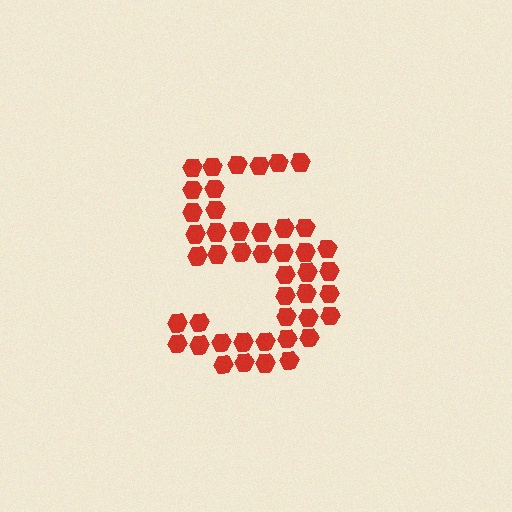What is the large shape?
The large shape is the digit 5.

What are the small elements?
The small elements are hexagons.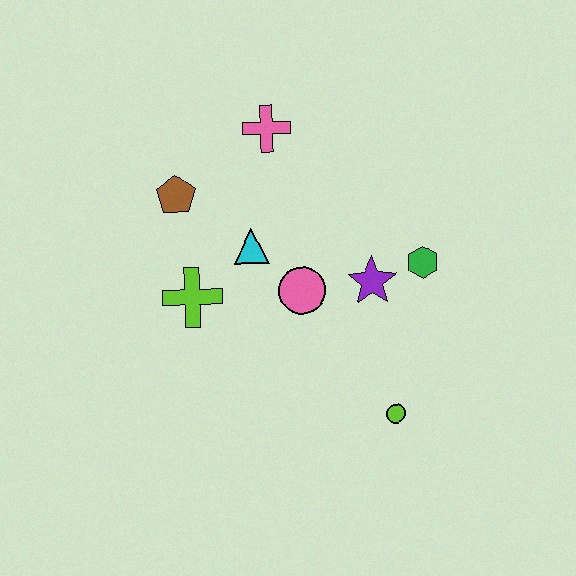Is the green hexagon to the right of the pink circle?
Yes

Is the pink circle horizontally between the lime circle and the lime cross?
Yes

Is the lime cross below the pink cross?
Yes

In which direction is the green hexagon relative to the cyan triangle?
The green hexagon is to the right of the cyan triangle.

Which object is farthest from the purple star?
The brown pentagon is farthest from the purple star.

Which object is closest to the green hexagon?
The purple star is closest to the green hexagon.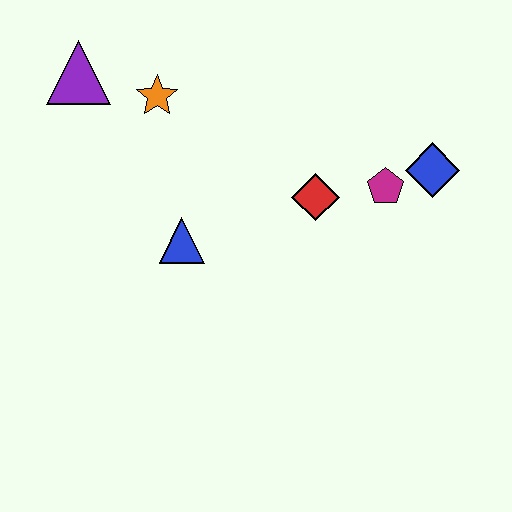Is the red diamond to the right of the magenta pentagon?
No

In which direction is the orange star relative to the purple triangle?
The orange star is to the right of the purple triangle.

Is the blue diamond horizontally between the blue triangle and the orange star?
No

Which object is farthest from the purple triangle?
The blue diamond is farthest from the purple triangle.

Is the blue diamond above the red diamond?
Yes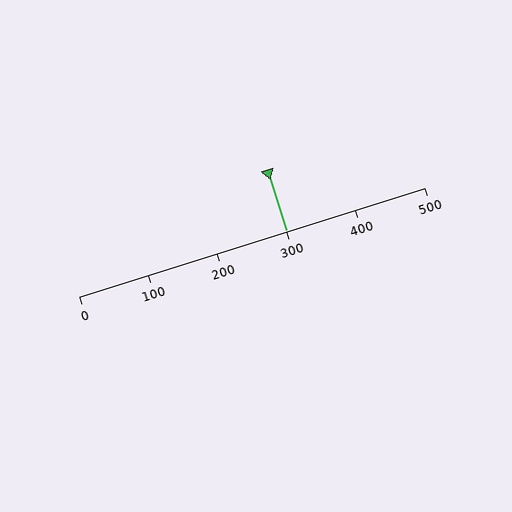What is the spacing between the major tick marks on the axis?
The major ticks are spaced 100 apart.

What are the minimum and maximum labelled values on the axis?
The axis runs from 0 to 500.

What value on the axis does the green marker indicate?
The marker indicates approximately 300.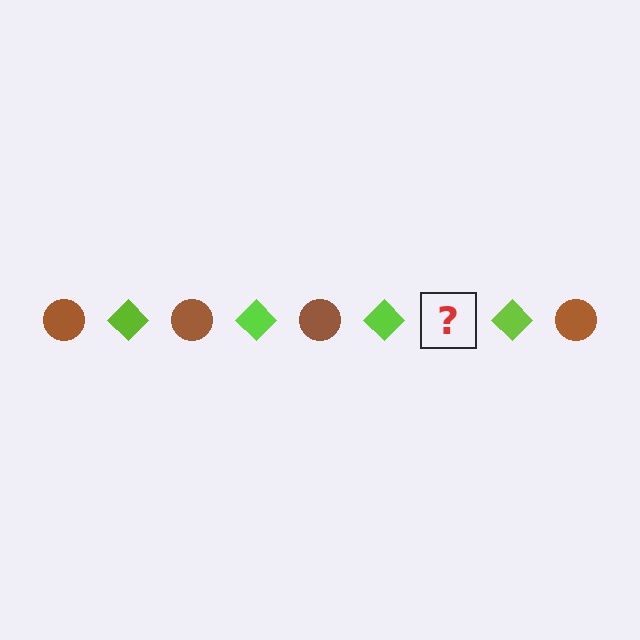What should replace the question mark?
The question mark should be replaced with a brown circle.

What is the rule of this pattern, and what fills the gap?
The rule is that the pattern alternates between brown circle and lime diamond. The gap should be filled with a brown circle.